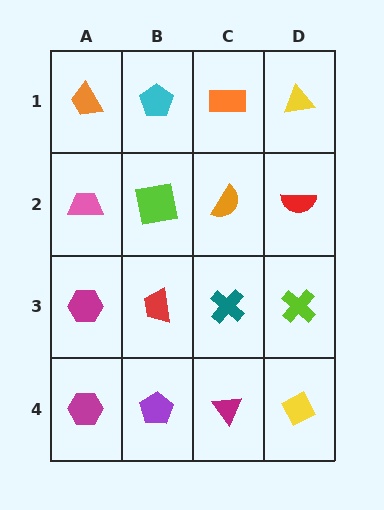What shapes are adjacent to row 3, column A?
A pink trapezoid (row 2, column A), a magenta hexagon (row 4, column A), a red trapezoid (row 3, column B).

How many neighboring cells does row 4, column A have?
2.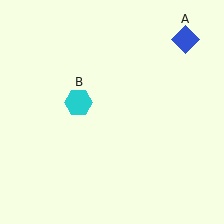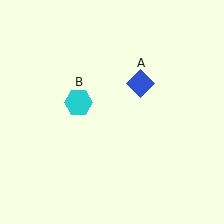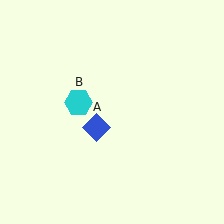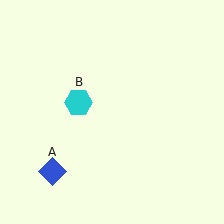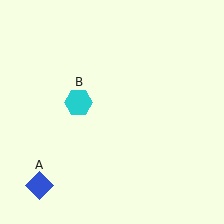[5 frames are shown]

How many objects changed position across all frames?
1 object changed position: blue diamond (object A).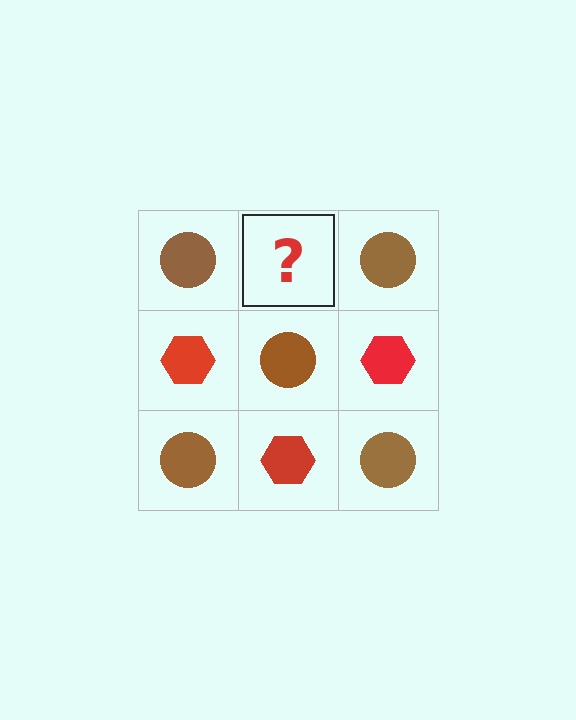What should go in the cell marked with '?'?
The missing cell should contain a red hexagon.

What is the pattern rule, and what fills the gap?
The rule is that it alternates brown circle and red hexagon in a checkerboard pattern. The gap should be filled with a red hexagon.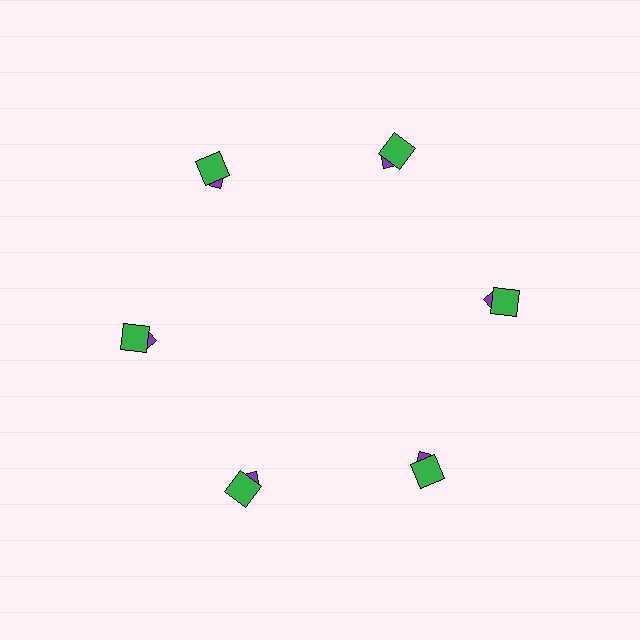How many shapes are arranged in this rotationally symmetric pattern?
There are 12 shapes, arranged in 6 groups of 2.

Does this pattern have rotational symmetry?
Yes, this pattern has 6-fold rotational symmetry. It looks the same after rotating 60 degrees around the center.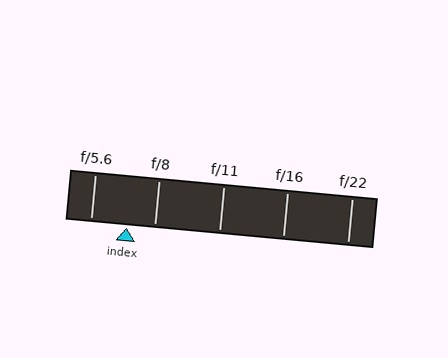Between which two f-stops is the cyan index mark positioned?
The index mark is between f/5.6 and f/8.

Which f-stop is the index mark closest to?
The index mark is closest to f/8.